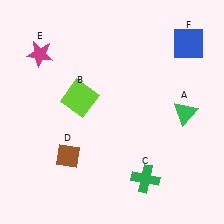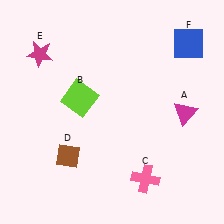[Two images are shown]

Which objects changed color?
A changed from green to magenta. C changed from green to pink.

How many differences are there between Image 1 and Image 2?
There are 2 differences between the two images.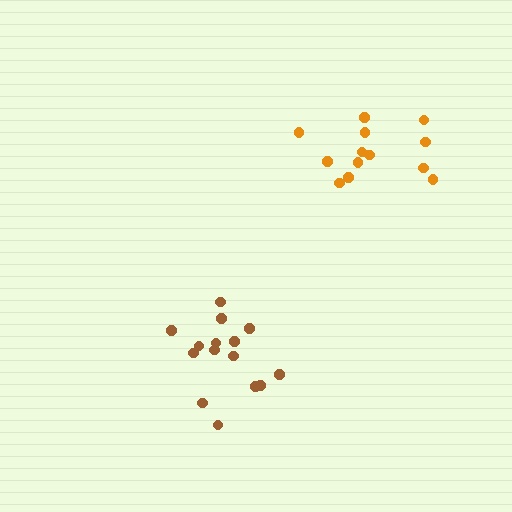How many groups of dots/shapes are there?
There are 2 groups.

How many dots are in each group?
Group 1: 13 dots, Group 2: 15 dots (28 total).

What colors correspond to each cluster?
The clusters are colored: orange, brown.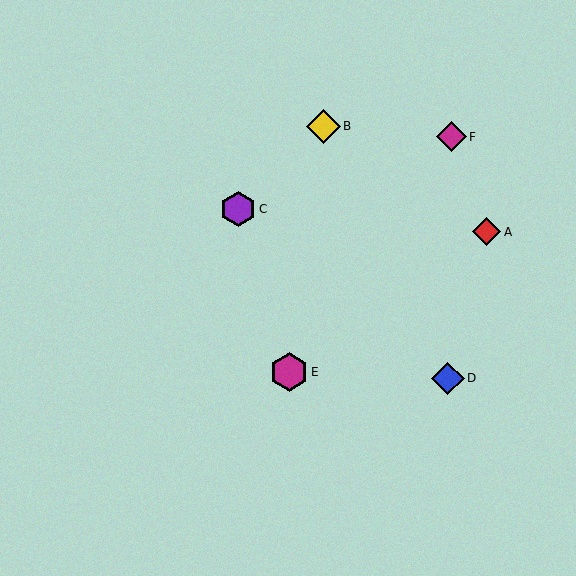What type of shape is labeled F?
Shape F is a magenta diamond.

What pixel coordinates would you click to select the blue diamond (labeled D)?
Click at (448, 378) to select the blue diamond D.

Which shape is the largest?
The magenta hexagon (labeled E) is the largest.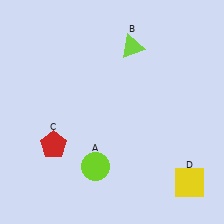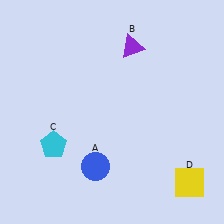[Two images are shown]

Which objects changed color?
A changed from lime to blue. B changed from lime to purple. C changed from red to cyan.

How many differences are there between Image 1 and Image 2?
There are 3 differences between the two images.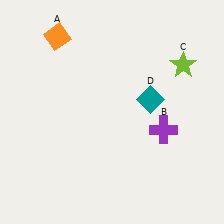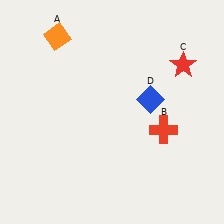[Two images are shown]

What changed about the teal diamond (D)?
In Image 1, D is teal. In Image 2, it changed to blue.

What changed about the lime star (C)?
In Image 1, C is lime. In Image 2, it changed to red.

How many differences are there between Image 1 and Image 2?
There are 3 differences between the two images.